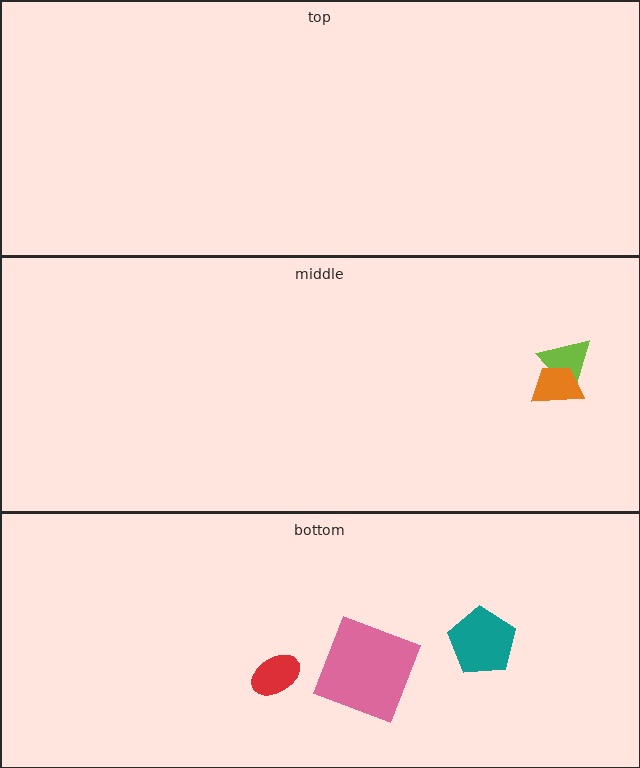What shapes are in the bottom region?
The teal pentagon, the pink square, the red ellipse.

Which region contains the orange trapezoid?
The middle region.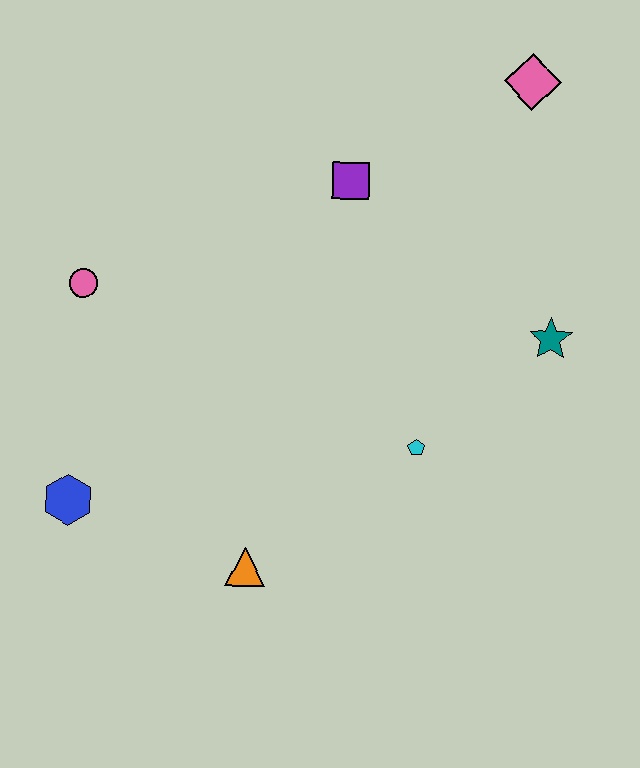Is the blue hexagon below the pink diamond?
Yes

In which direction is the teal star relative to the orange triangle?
The teal star is to the right of the orange triangle.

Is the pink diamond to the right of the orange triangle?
Yes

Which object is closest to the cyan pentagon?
The teal star is closest to the cyan pentagon.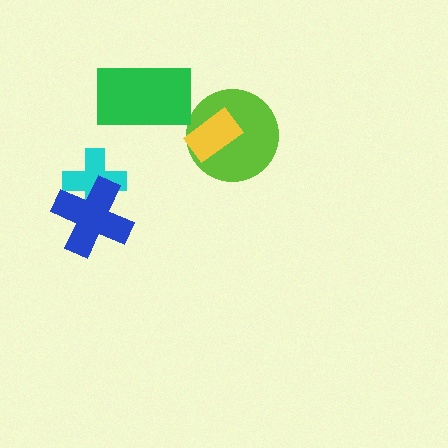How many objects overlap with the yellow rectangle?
1 object overlaps with the yellow rectangle.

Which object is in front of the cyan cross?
The blue cross is in front of the cyan cross.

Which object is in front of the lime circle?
The yellow rectangle is in front of the lime circle.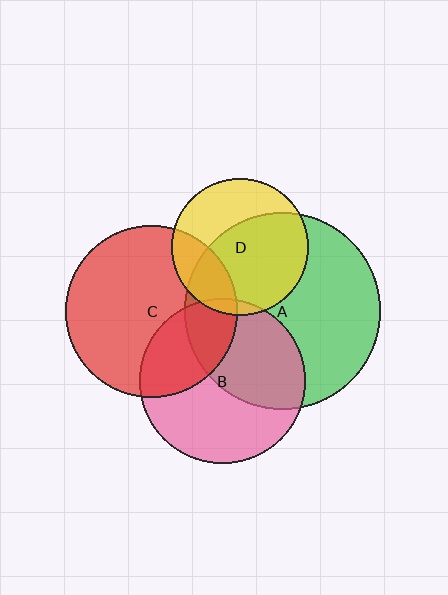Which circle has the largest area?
Circle A (green).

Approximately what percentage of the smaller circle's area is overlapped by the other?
Approximately 25%.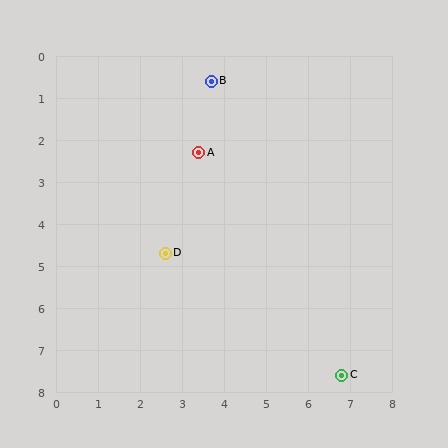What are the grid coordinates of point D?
Point D is at approximately (2.6, 4.7).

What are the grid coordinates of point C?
Point C is at approximately (6.8, 7.6).